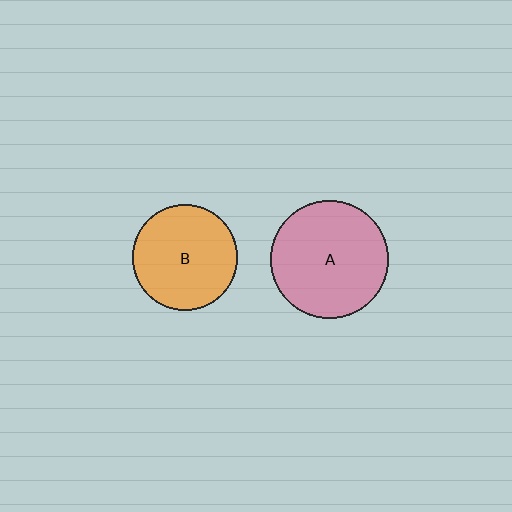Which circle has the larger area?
Circle A (pink).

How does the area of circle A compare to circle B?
Approximately 1.2 times.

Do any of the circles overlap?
No, none of the circles overlap.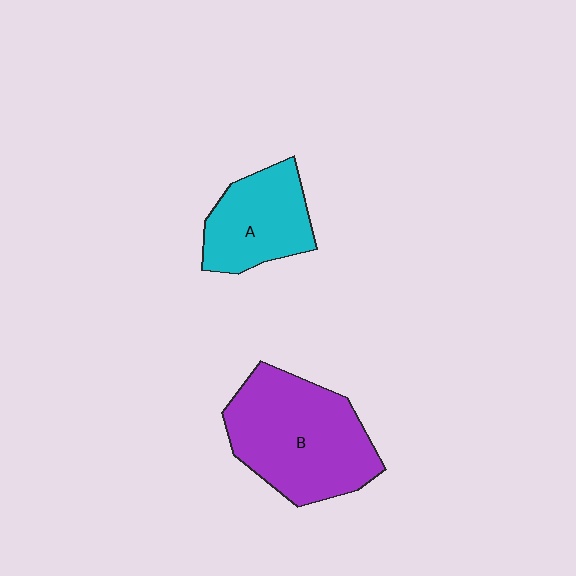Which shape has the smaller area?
Shape A (cyan).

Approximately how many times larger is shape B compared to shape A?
Approximately 1.6 times.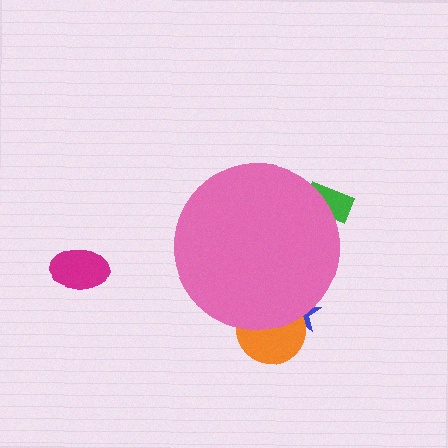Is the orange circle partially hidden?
Yes, the orange circle is partially hidden behind the pink circle.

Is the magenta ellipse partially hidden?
No, the magenta ellipse is fully visible.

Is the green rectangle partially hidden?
Yes, the green rectangle is partially hidden behind the pink circle.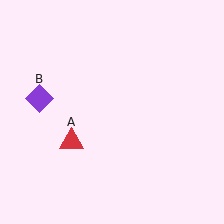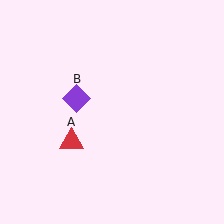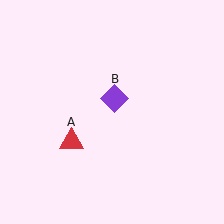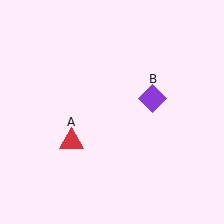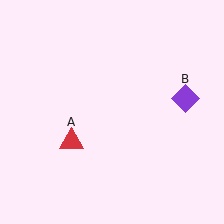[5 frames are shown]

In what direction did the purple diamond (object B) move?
The purple diamond (object B) moved right.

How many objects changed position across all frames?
1 object changed position: purple diamond (object B).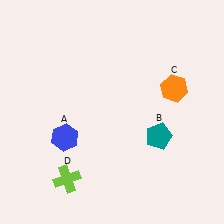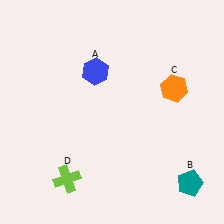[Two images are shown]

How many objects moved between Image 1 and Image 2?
2 objects moved between the two images.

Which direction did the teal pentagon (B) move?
The teal pentagon (B) moved down.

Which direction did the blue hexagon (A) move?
The blue hexagon (A) moved up.